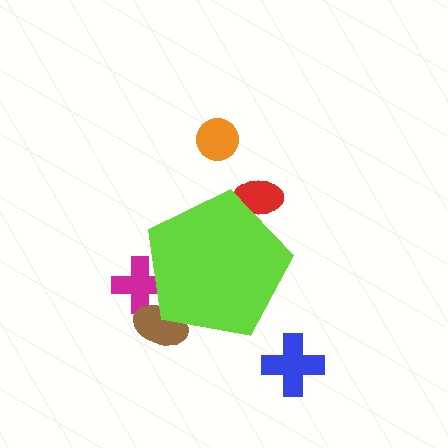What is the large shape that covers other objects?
A lime pentagon.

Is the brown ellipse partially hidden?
Yes, the brown ellipse is partially hidden behind the lime pentagon.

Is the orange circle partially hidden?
No, the orange circle is fully visible.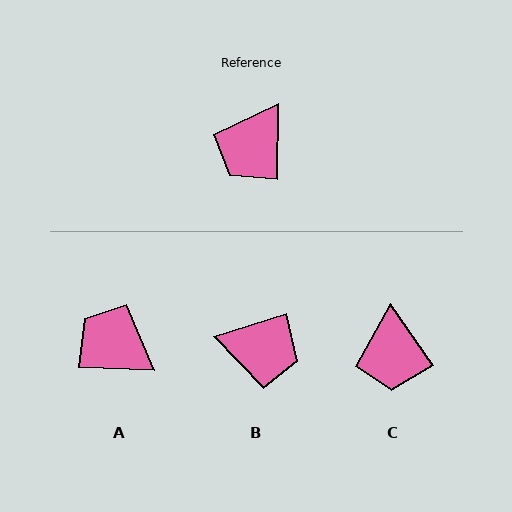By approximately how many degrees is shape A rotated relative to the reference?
Approximately 92 degrees clockwise.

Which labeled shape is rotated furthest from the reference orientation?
B, about 108 degrees away.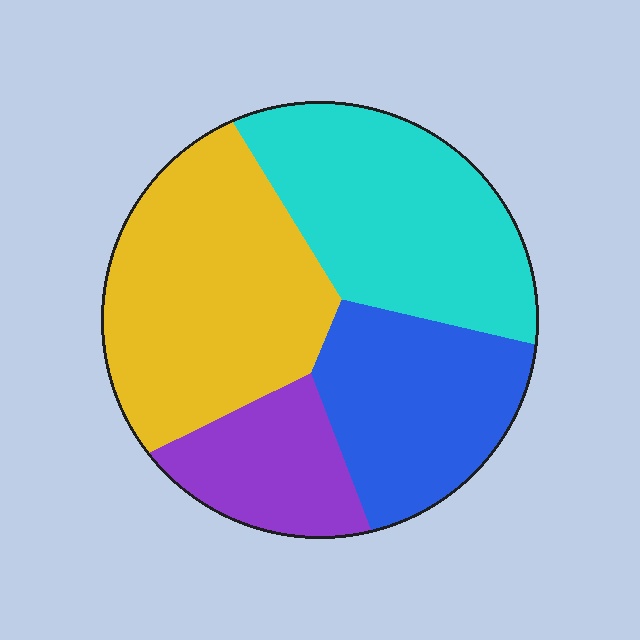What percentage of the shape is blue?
Blue takes up about one fifth (1/5) of the shape.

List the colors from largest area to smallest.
From largest to smallest: yellow, cyan, blue, purple.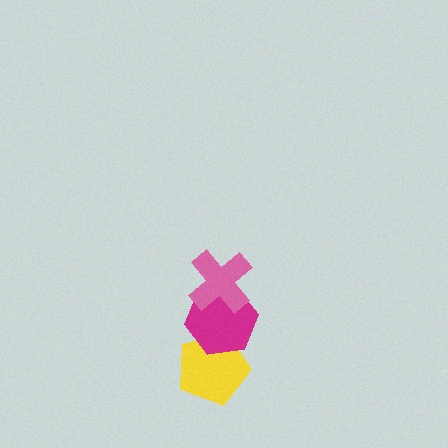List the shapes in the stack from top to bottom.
From top to bottom: the pink cross, the magenta hexagon, the yellow pentagon.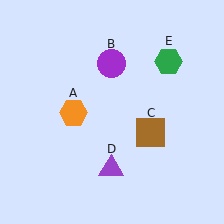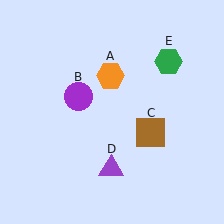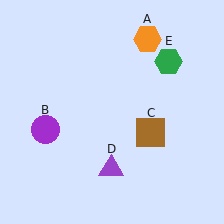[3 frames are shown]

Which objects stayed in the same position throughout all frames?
Brown square (object C) and purple triangle (object D) and green hexagon (object E) remained stationary.